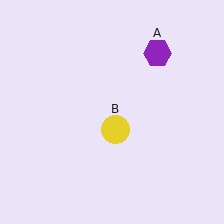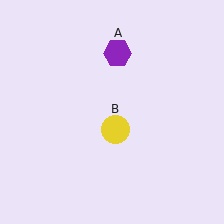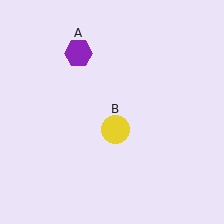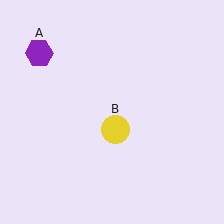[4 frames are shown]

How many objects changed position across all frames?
1 object changed position: purple hexagon (object A).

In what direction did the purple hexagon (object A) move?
The purple hexagon (object A) moved left.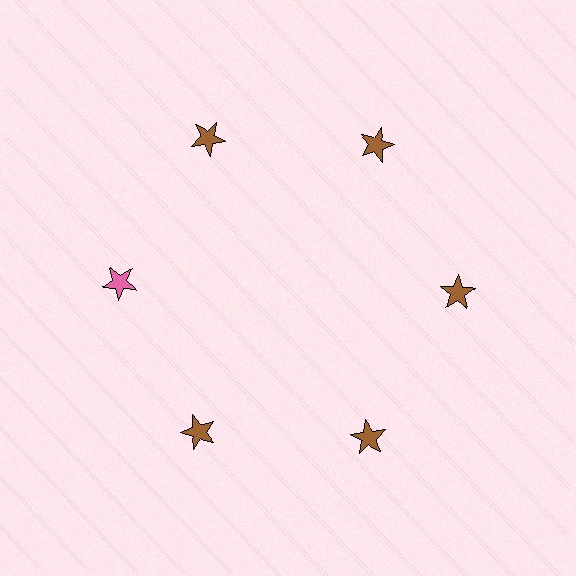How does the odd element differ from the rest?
It has a different color: pink instead of brown.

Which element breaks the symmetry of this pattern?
The pink star at roughly the 9 o'clock position breaks the symmetry. All other shapes are brown stars.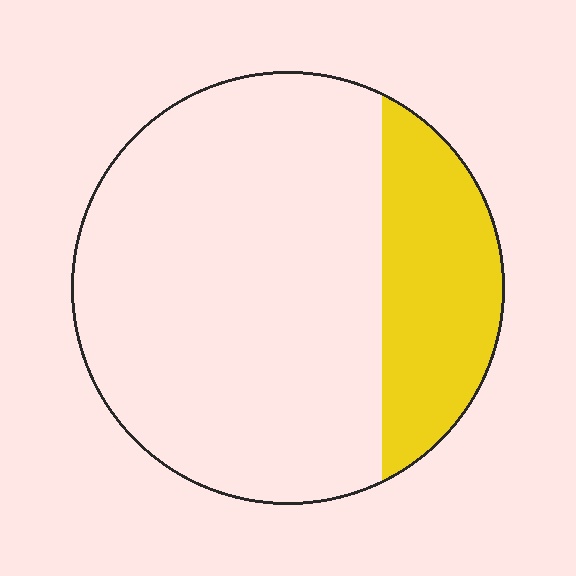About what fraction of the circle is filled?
About one quarter (1/4).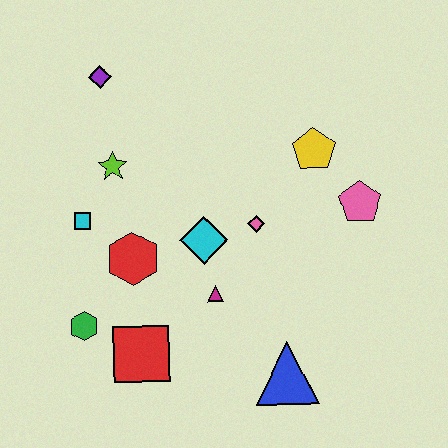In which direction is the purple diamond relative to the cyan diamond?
The purple diamond is above the cyan diamond.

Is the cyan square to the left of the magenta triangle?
Yes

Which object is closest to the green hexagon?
The red square is closest to the green hexagon.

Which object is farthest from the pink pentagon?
The green hexagon is farthest from the pink pentagon.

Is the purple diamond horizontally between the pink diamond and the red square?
No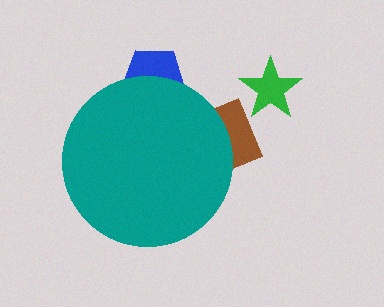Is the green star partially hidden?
No, the green star is fully visible.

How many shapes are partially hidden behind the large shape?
2 shapes are partially hidden.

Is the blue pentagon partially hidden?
Yes, the blue pentagon is partially hidden behind the teal circle.